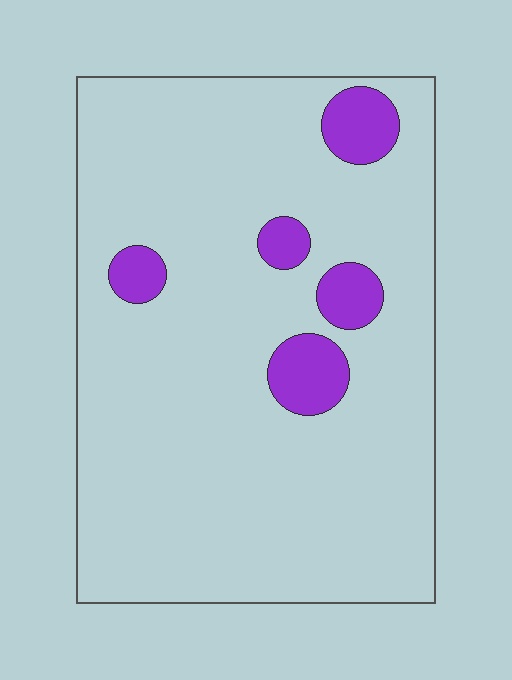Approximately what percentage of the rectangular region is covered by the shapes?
Approximately 10%.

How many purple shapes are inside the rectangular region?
5.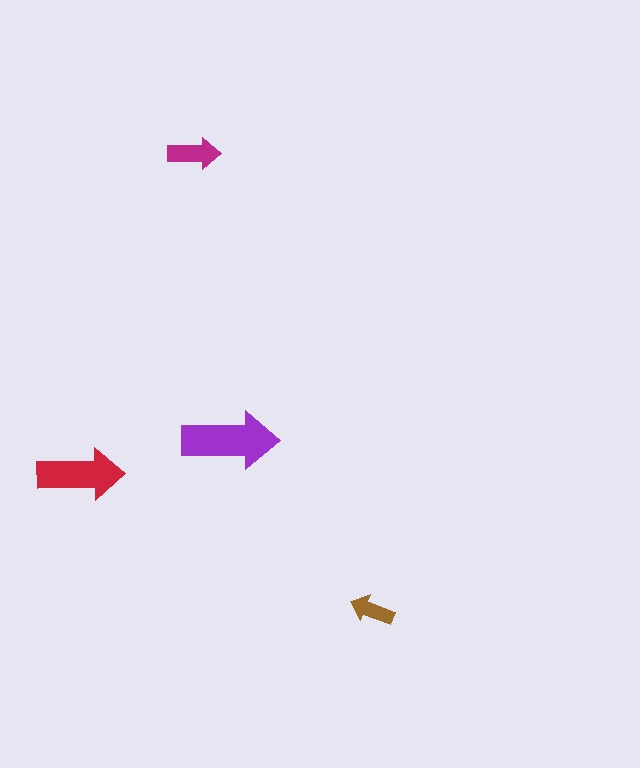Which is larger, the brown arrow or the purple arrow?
The purple one.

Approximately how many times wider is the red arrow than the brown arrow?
About 2 times wider.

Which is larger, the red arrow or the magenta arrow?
The red one.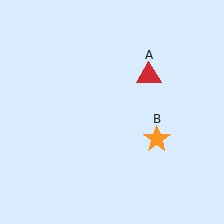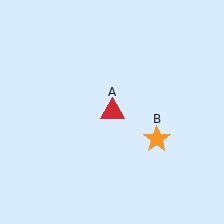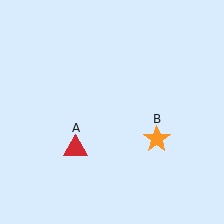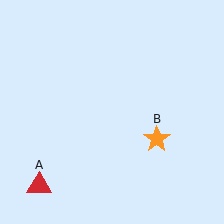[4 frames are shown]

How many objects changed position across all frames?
1 object changed position: red triangle (object A).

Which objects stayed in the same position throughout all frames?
Orange star (object B) remained stationary.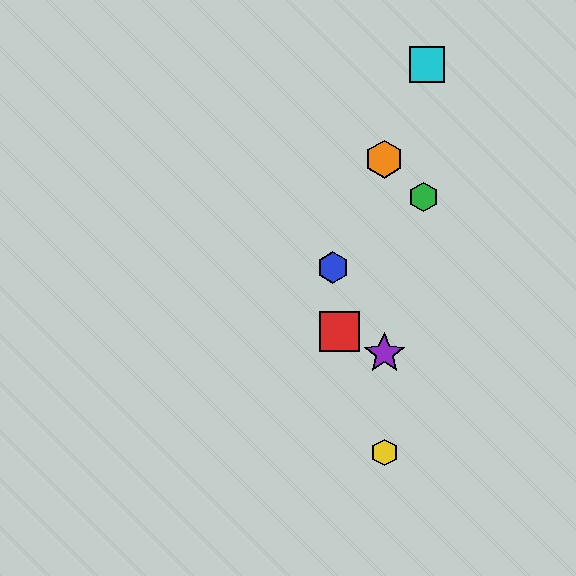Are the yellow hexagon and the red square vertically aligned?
No, the yellow hexagon is at x≈384 and the red square is at x≈340.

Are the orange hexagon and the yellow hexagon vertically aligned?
Yes, both are at x≈384.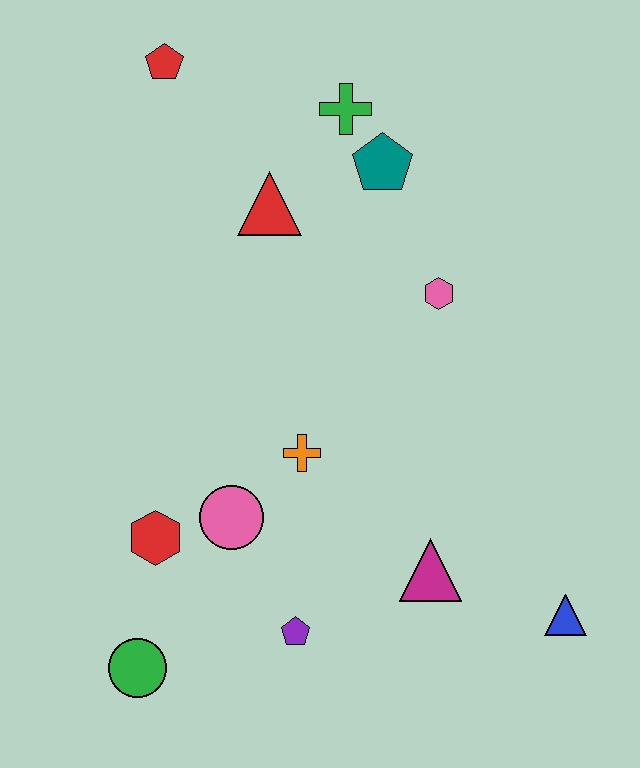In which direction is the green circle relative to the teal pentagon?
The green circle is below the teal pentagon.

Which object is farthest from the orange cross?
The red pentagon is farthest from the orange cross.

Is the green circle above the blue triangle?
No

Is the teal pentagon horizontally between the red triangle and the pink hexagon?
Yes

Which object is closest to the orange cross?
The pink circle is closest to the orange cross.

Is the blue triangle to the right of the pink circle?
Yes